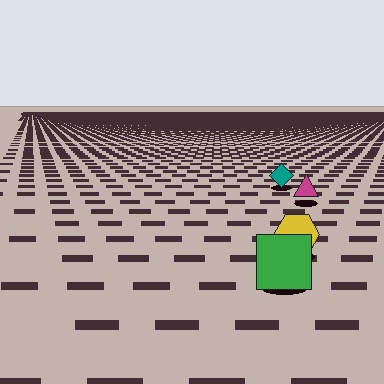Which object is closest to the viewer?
The green square is closest. The texture marks near it are larger and more spread out.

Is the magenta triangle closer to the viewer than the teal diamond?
Yes. The magenta triangle is closer — you can tell from the texture gradient: the ground texture is coarser near it.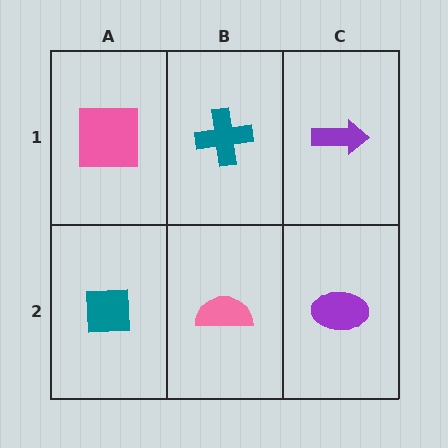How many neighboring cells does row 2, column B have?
3.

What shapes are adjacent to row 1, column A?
A teal square (row 2, column A), a teal cross (row 1, column B).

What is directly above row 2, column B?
A teal cross.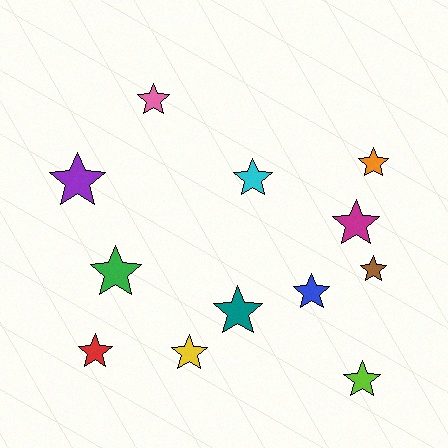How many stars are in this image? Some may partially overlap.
There are 12 stars.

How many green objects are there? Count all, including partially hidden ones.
There is 1 green object.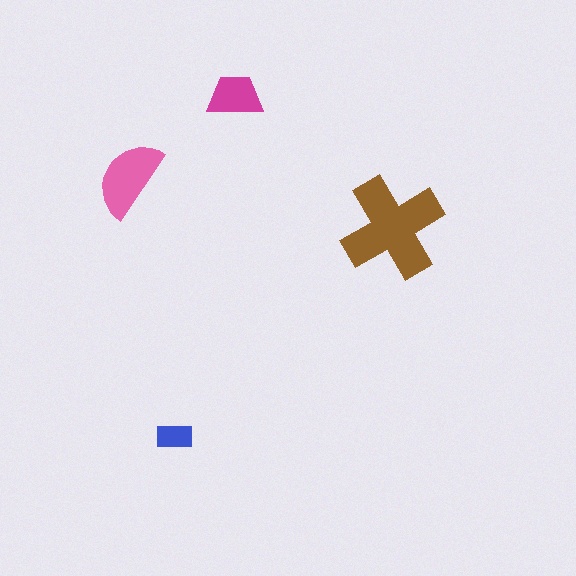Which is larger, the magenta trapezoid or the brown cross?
The brown cross.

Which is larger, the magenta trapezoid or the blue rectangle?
The magenta trapezoid.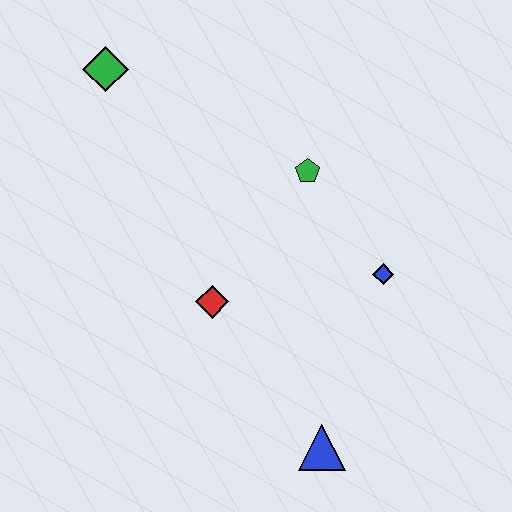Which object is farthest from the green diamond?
The blue triangle is farthest from the green diamond.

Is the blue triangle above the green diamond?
No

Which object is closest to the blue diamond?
The green pentagon is closest to the blue diamond.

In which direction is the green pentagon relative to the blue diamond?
The green pentagon is above the blue diamond.